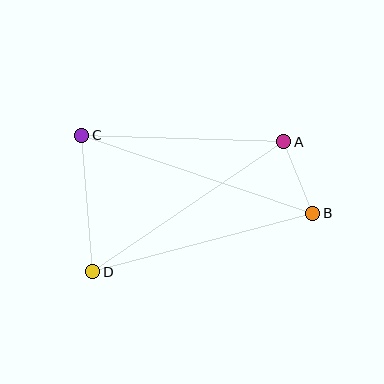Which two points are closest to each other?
Points A and B are closest to each other.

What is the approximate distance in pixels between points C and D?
The distance between C and D is approximately 137 pixels.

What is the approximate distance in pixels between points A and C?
The distance between A and C is approximately 202 pixels.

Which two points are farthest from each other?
Points B and C are farthest from each other.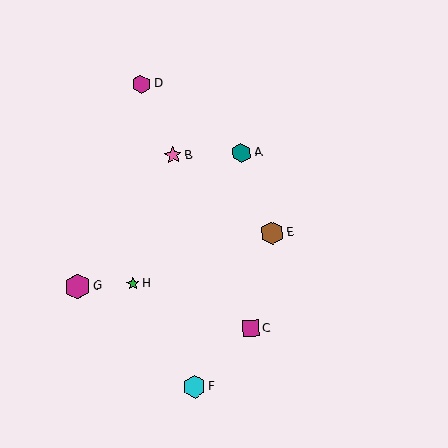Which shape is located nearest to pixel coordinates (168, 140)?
The pink star (labeled B) at (173, 155) is nearest to that location.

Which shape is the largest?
The magenta hexagon (labeled G) is the largest.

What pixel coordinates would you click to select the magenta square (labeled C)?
Click at (251, 328) to select the magenta square C.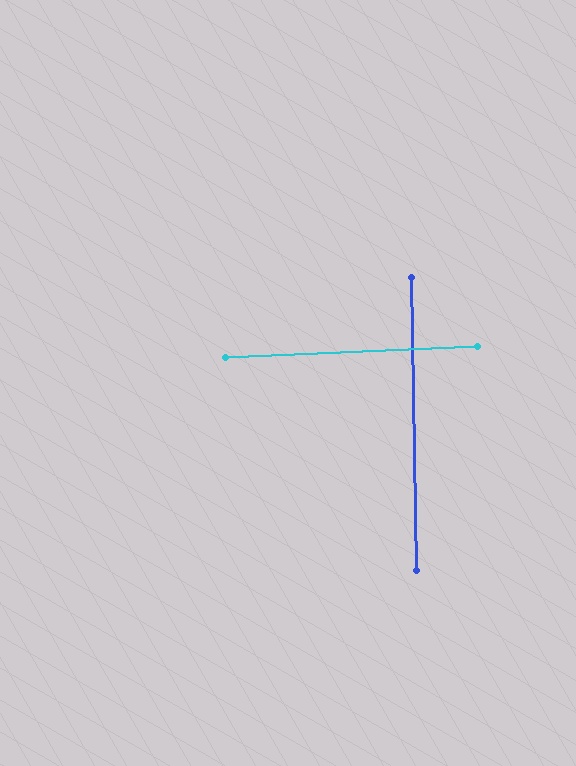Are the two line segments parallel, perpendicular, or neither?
Perpendicular — they meet at approximately 88°.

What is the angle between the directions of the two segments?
Approximately 88 degrees.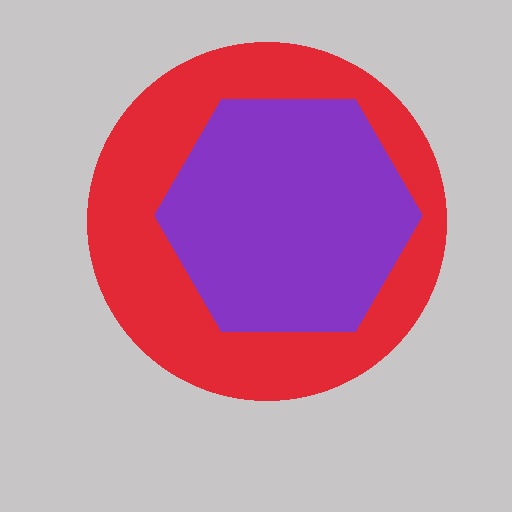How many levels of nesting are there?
2.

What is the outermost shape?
The red circle.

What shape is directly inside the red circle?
The purple hexagon.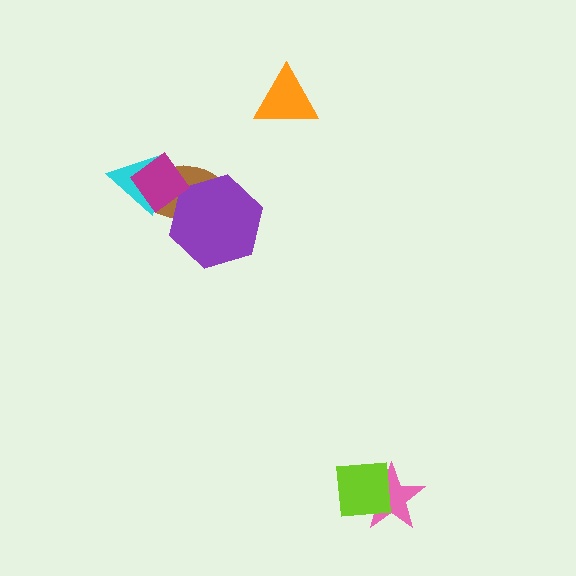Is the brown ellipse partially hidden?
Yes, it is partially covered by another shape.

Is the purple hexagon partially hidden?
Yes, it is partially covered by another shape.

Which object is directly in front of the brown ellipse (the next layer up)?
The cyan triangle is directly in front of the brown ellipse.